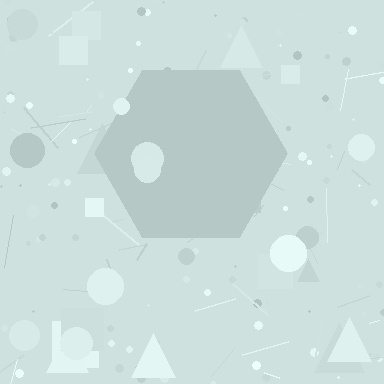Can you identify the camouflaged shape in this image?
The camouflaged shape is a hexagon.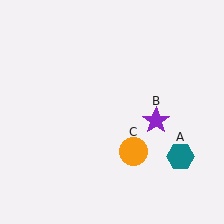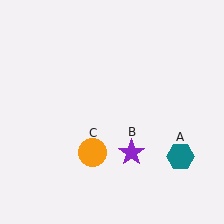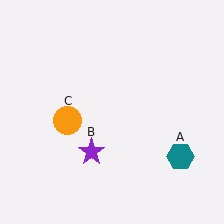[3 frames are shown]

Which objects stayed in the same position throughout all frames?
Teal hexagon (object A) remained stationary.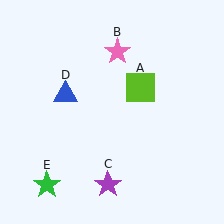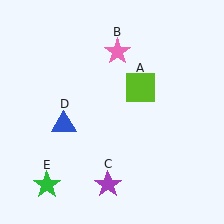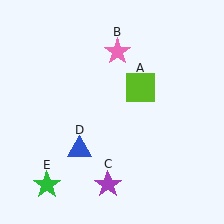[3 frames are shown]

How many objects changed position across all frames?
1 object changed position: blue triangle (object D).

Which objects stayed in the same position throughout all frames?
Lime square (object A) and pink star (object B) and purple star (object C) and green star (object E) remained stationary.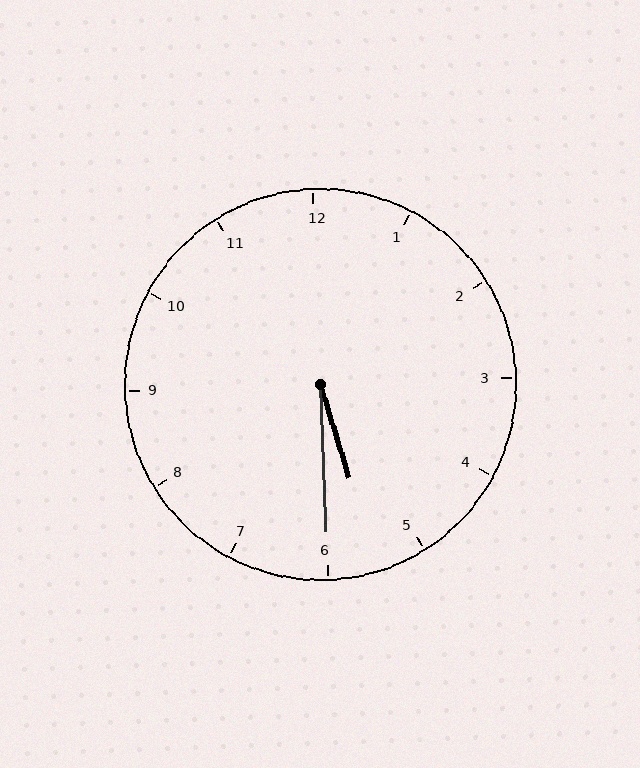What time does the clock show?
5:30.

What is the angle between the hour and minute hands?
Approximately 15 degrees.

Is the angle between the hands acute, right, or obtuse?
It is acute.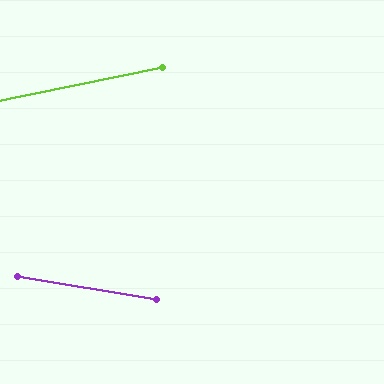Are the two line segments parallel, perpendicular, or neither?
Neither parallel nor perpendicular — they differ by about 21°.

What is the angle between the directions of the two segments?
Approximately 21 degrees.